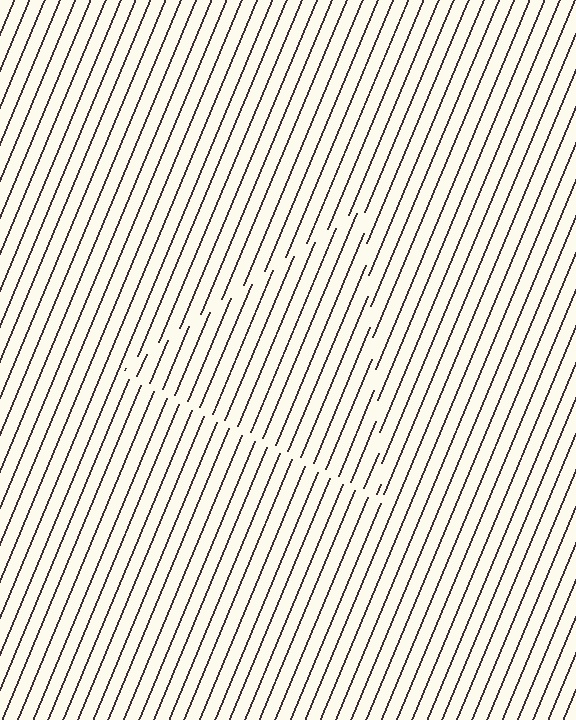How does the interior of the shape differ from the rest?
The interior of the shape contains the same grating, shifted by half a period — the contour is defined by the phase discontinuity where line-ends from the inner and outer gratings abut.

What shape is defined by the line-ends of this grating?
An illusory triangle. The interior of the shape contains the same grating, shifted by half a period — the contour is defined by the phase discontinuity where line-ends from the inner and outer gratings abut.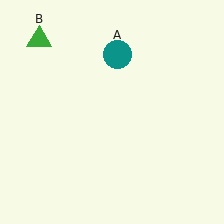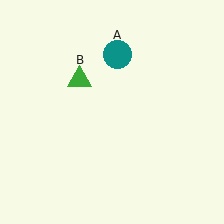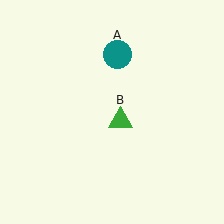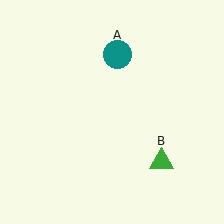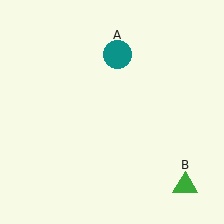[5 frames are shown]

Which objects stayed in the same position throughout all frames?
Teal circle (object A) remained stationary.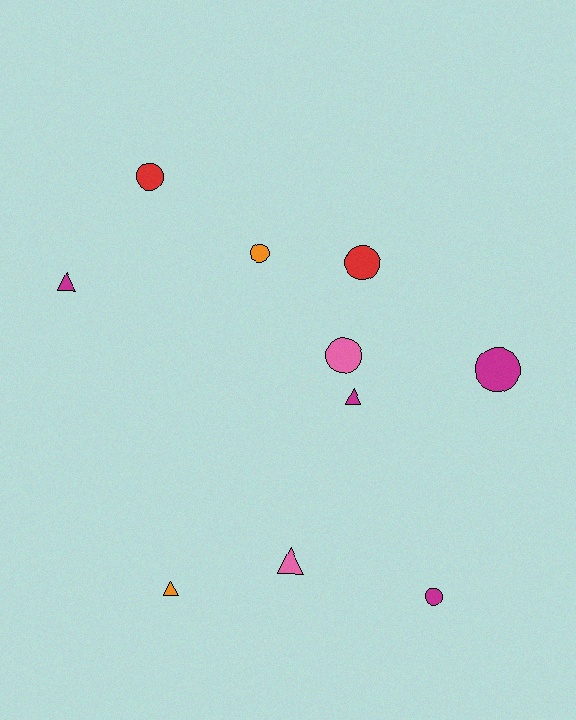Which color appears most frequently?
Magenta, with 4 objects.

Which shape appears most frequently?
Circle, with 6 objects.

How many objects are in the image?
There are 10 objects.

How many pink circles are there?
There is 1 pink circle.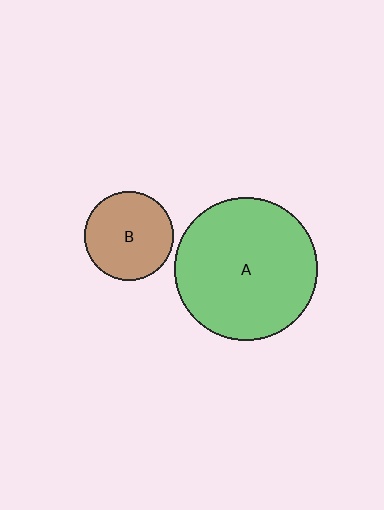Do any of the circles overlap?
No, none of the circles overlap.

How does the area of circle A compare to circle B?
Approximately 2.6 times.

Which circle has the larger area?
Circle A (green).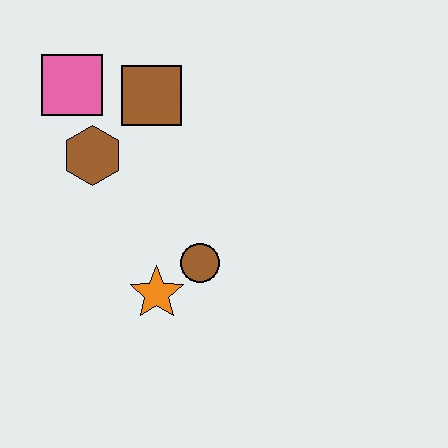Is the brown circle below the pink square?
Yes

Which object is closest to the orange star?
The brown circle is closest to the orange star.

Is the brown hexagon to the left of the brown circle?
Yes